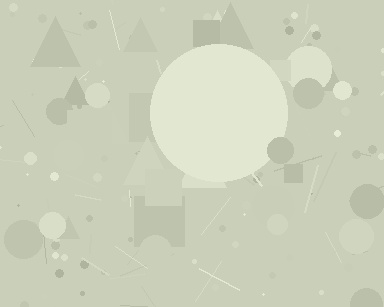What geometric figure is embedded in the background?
A circle is embedded in the background.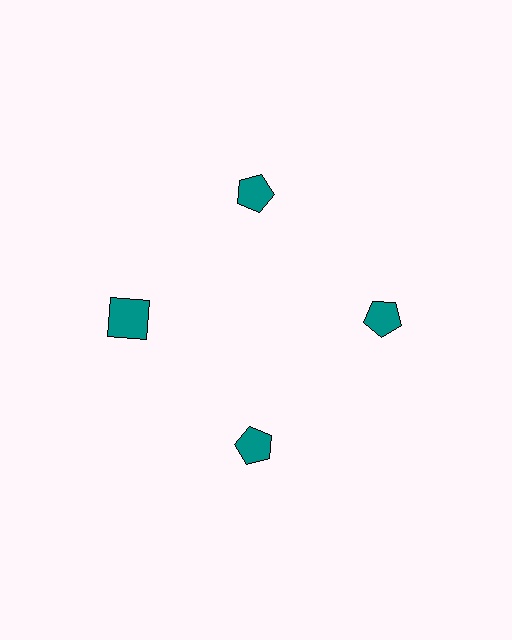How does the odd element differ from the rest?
It has a different shape: square instead of pentagon.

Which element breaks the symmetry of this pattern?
The teal square at roughly the 9 o'clock position breaks the symmetry. All other shapes are teal pentagons.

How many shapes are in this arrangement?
There are 4 shapes arranged in a ring pattern.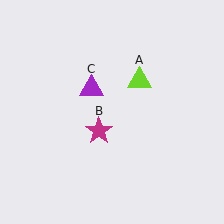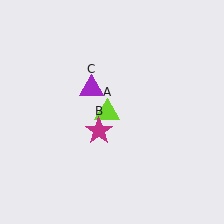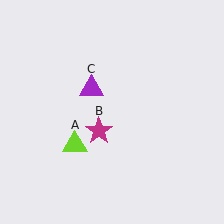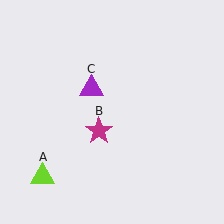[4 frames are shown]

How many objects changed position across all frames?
1 object changed position: lime triangle (object A).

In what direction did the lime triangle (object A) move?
The lime triangle (object A) moved down and to the left.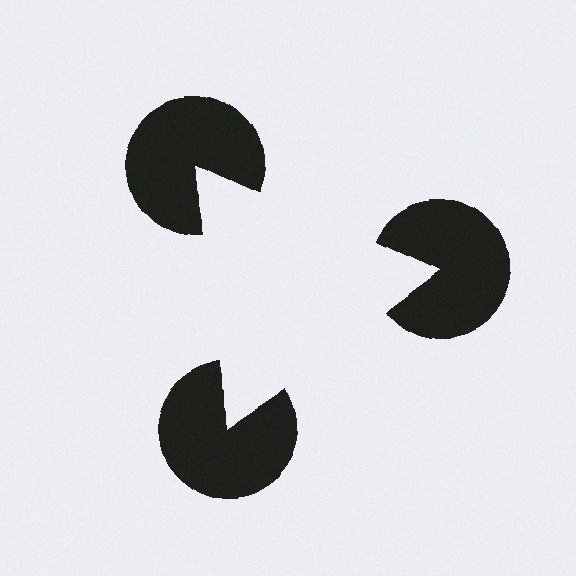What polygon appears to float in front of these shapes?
An illusory triangle — its edges are inferred from the aligned wedge cuts in the pac-man discs, not physically drawn.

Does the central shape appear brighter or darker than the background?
It typically appears slightly brighter than the background, even though no actual brightness change is drawn.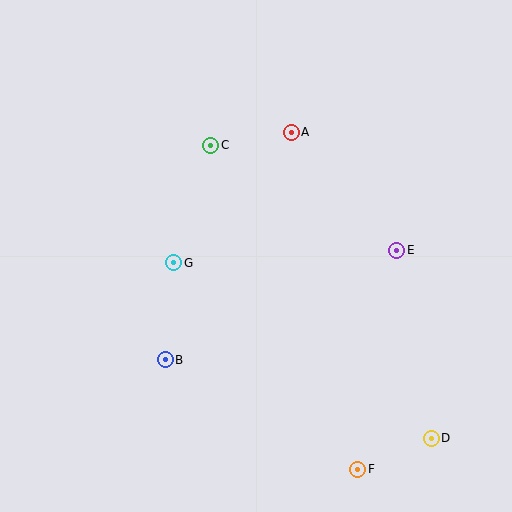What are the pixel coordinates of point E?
Point E is at (397, 250).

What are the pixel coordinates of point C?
Point C is at (211, 145).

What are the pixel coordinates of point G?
Point G is at (174, 263).